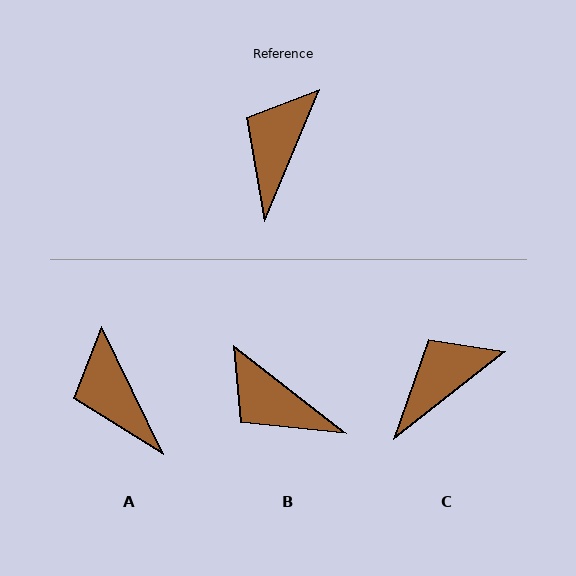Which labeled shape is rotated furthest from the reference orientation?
B, about 74 degrees away.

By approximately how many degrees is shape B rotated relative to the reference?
Approximately 74 degrees counter-clockwise.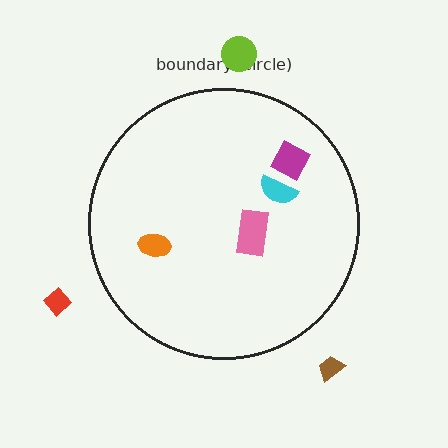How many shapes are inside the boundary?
4 inside, 3 outside.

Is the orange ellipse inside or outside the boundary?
Inside.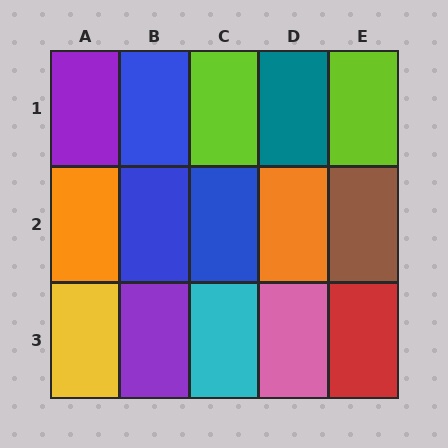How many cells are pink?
1 cell is pink.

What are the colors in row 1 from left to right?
Purple, blue, lime, teal, lime.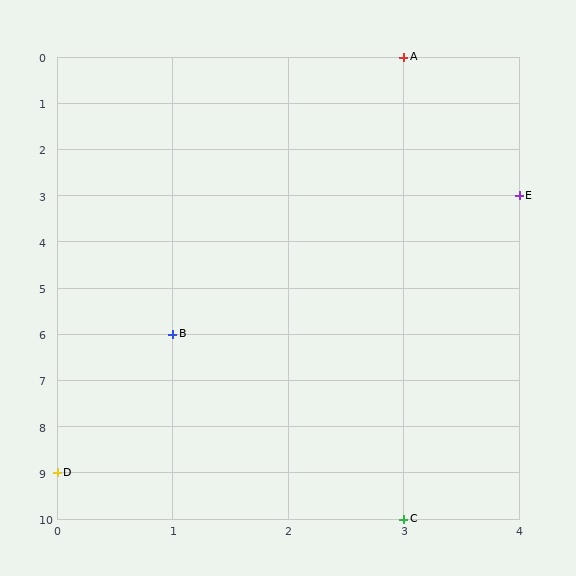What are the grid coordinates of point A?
Point A is at grid coordinates (3, 0).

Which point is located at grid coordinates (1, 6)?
Point B is at (1, 6).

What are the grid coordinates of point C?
Point C is at grid coordinates (3, 10).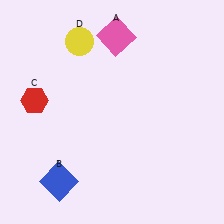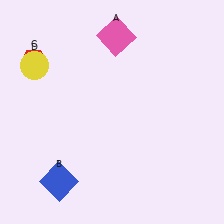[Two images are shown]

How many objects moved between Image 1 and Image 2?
2 objects moved between the two images.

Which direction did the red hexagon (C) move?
The red hexagon (C) moved up.